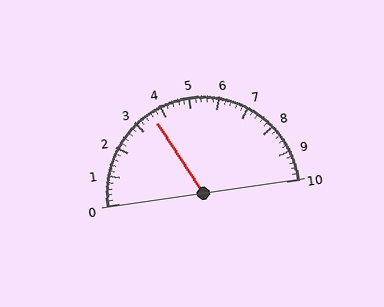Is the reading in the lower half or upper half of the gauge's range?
The reading is in the lower half of the range (0 to 10).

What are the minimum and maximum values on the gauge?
The gauge ranges from 0 to 10.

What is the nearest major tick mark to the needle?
The nearest major tick mark is 4.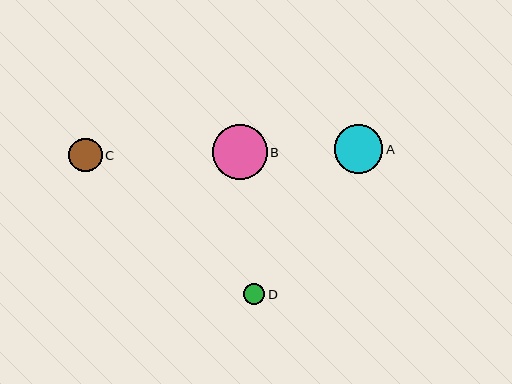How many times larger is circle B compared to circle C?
Circle B is approximately 1.6 times the size of circle C.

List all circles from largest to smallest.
From largest to smallest: B, A, C, D.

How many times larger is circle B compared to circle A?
Circle B is approximately 1.1 times the size of circle A.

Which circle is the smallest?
Circle D is the smallest with a size of approximately 21 pixels.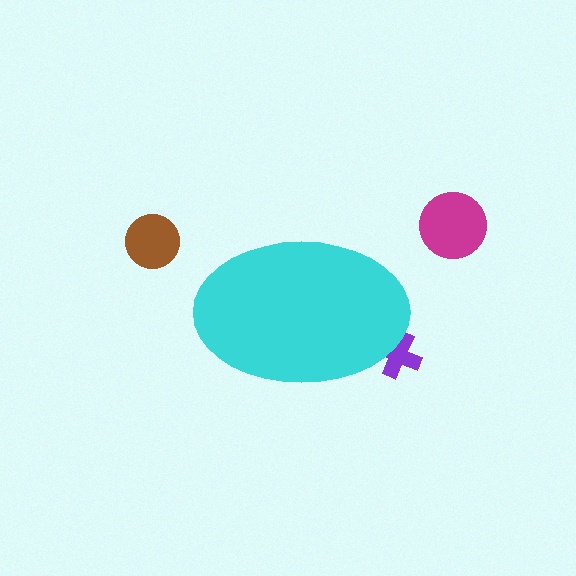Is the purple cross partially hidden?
Yes, the purple cross is partially hidden behind the cyan ellipse.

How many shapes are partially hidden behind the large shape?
1 shape is partially hidden.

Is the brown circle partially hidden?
No, the brown circle is fully visible.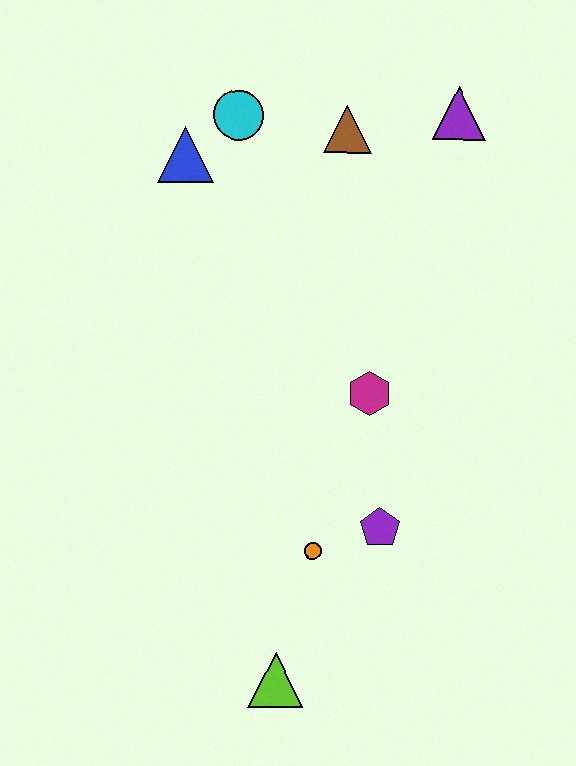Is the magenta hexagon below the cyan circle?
Yes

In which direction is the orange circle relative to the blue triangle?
The orange circle is below the blue triangle.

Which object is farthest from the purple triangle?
The lime triangle is farthest from the purple triangle.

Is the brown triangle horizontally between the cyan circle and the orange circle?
No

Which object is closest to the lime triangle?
The orange circle is closest to the lime triangle.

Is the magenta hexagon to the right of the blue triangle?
Yes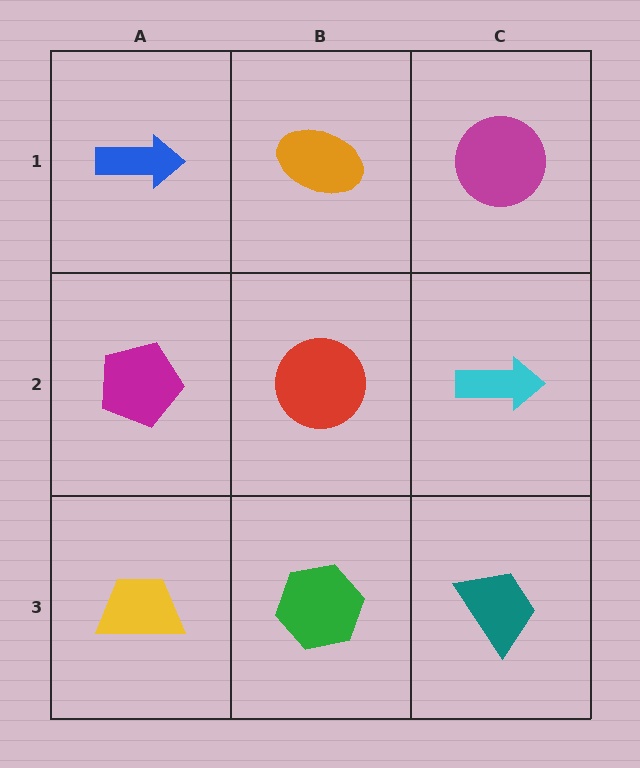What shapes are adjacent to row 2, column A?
A blue arrow (row 1, column A), a yellow trapezoid (row 3, column A), a red circle (row 2, column B).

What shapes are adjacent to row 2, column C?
A magenta circle (row 1, column C), a teal trapezoid (row 3, column C), a red circle (row 2, column B).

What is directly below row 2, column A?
A yellow trapezoid.